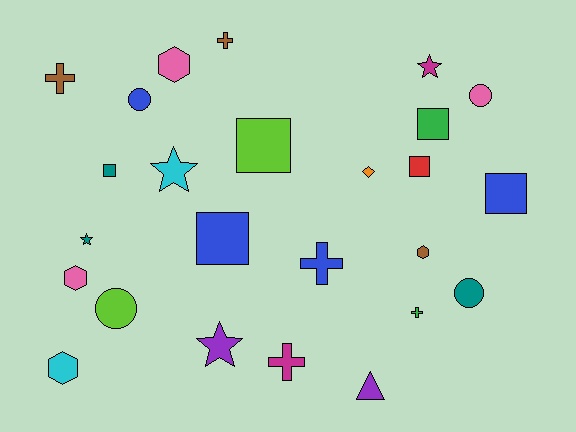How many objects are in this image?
There are 25 objects.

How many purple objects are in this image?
There are 2 purple objects.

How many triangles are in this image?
There is 1 triangle.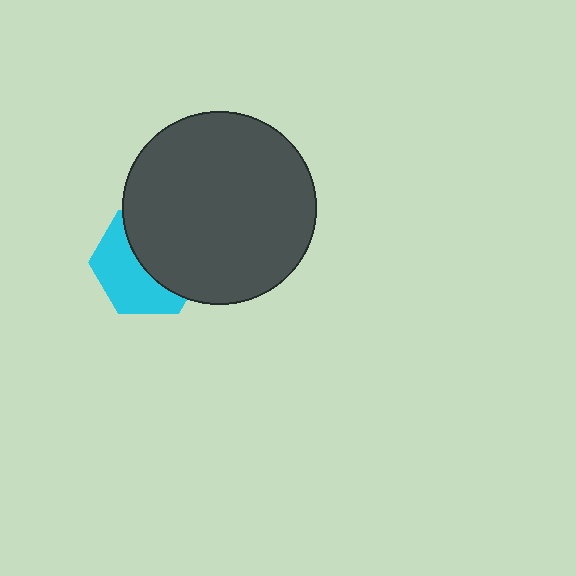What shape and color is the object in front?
The object in front is a dark gray circle.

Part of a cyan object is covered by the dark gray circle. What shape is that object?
It is a hexagon.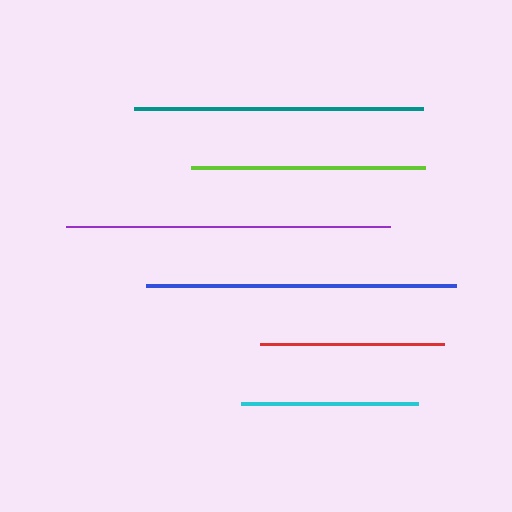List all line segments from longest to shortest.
From longest to shortest: purple, blue, teal, lime, red, cyan.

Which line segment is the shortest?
The cyan line is the shortest at approximately 177 pixels.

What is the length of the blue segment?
The blue segment is approximately 311 pixels long.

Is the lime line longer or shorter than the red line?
The lime line is longer than the red line.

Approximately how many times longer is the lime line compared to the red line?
The lime line is approximately 1.3 times the length of the red line.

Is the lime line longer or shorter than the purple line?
The purple line is longer than the lime line.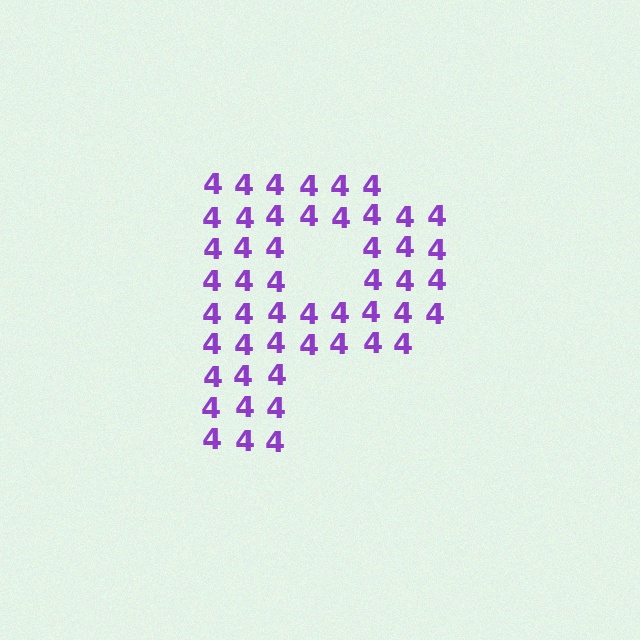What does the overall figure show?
The overall figure shows the letter P.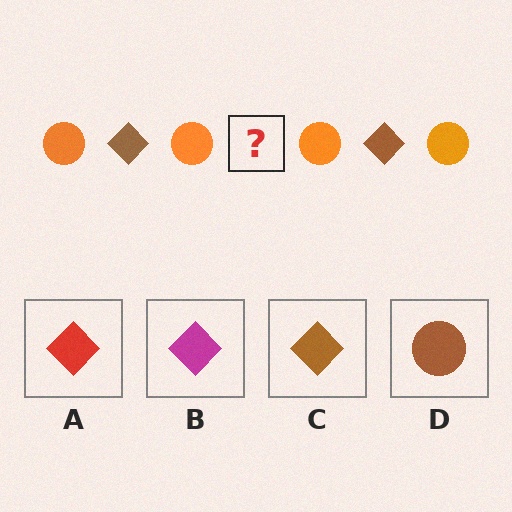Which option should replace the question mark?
Option C.